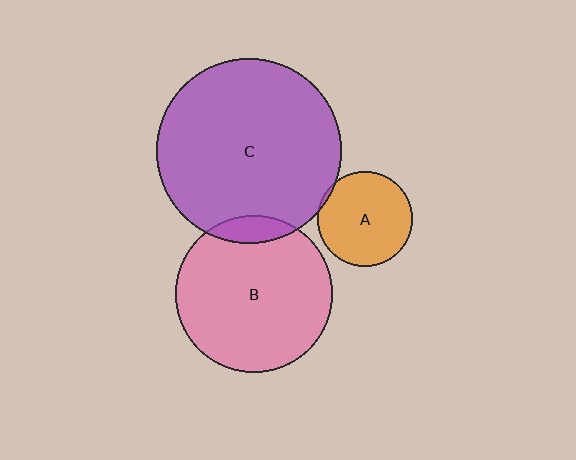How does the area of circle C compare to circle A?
Approximately 3.8 times.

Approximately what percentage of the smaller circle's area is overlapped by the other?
Approximately 5%.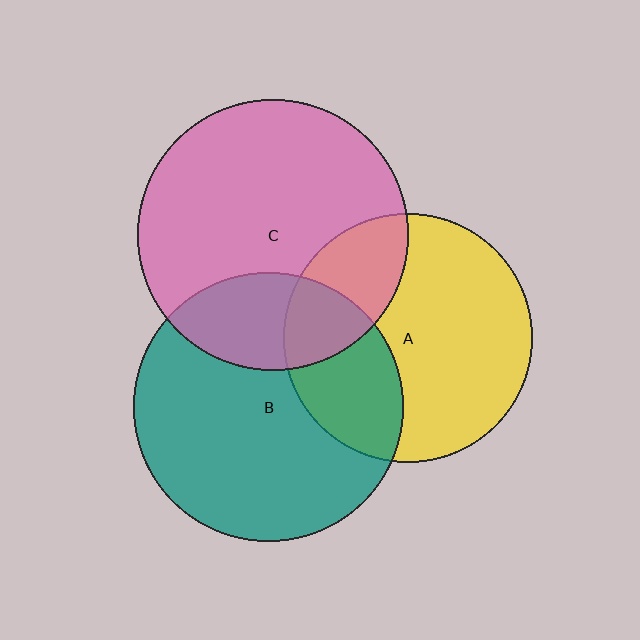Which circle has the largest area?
Circle C (pink).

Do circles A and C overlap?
Yes.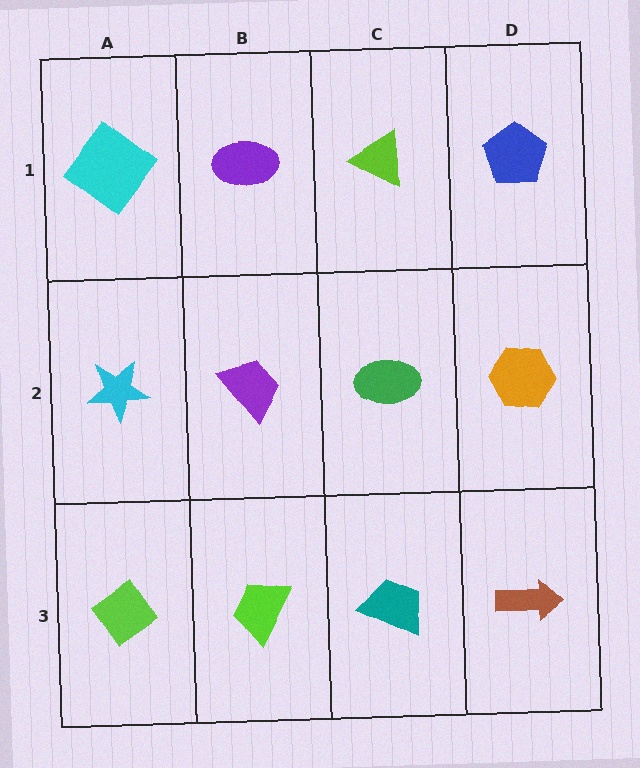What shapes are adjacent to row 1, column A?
A cyan star (row 2, column A), a purple ellipse (row 1, column B).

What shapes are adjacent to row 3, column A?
A cyan star (row 2, column A), a lime trapezoid (row 3, column B).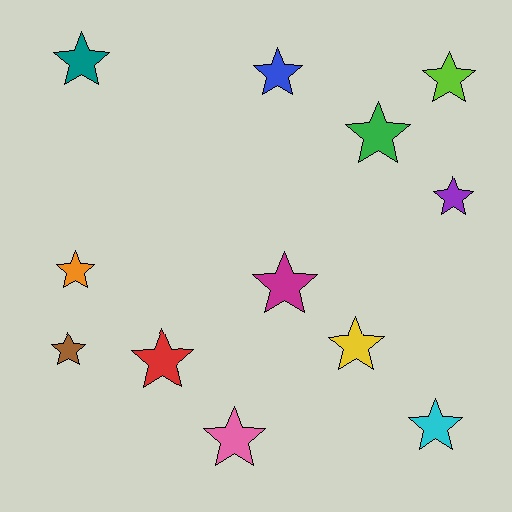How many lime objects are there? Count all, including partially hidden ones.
There is 1 lime object.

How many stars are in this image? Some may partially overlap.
There are 12 stars.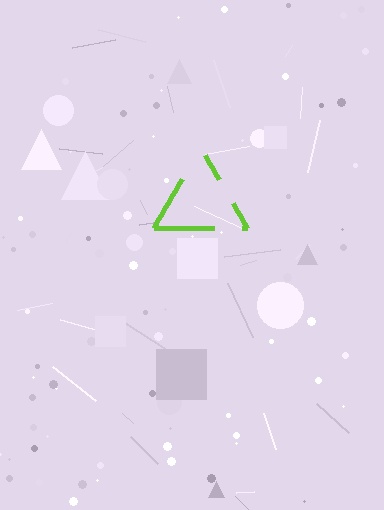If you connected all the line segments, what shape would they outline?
They would outline a triangle.